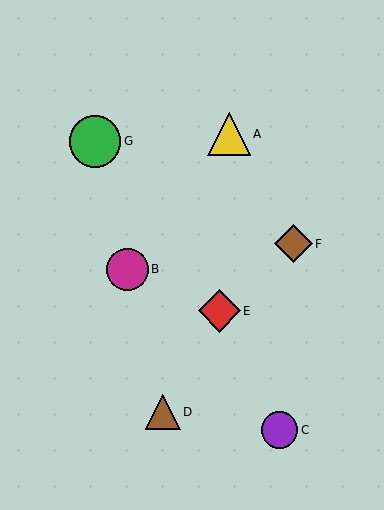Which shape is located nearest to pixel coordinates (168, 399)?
The brown triangle (labeled D) at (163, 412) is nearest to that location.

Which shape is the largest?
The green circle (labeled G) is the largest.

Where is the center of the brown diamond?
The center of the brown diamond is at (294, 244).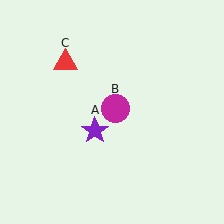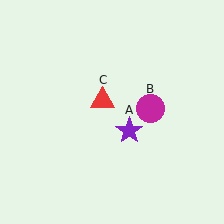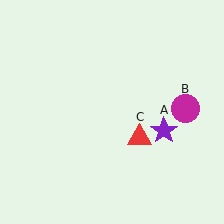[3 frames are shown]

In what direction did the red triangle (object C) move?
The red triangle (object C) moved down and to the right.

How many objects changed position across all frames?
3 objects changed position: purple star (object A), magenta circle (object B), red triangle (object C).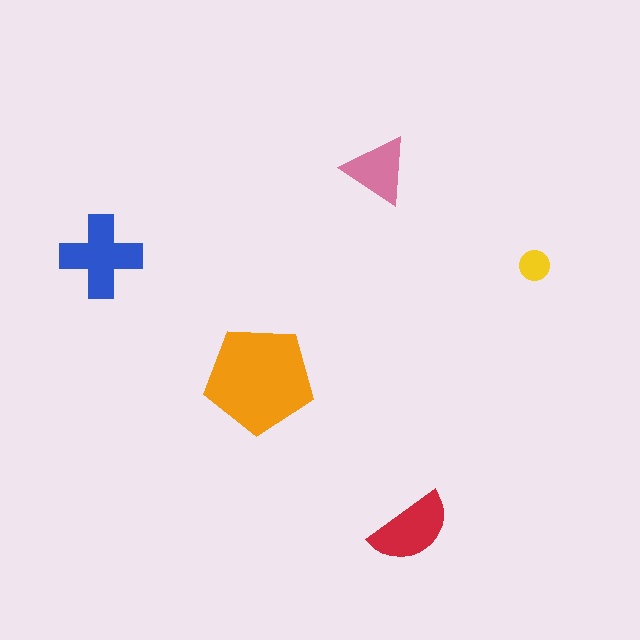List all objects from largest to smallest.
The orange pentagon, the blue cross, the red semicircle, the pink triangle, the yellow circle.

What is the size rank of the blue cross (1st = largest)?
2nd.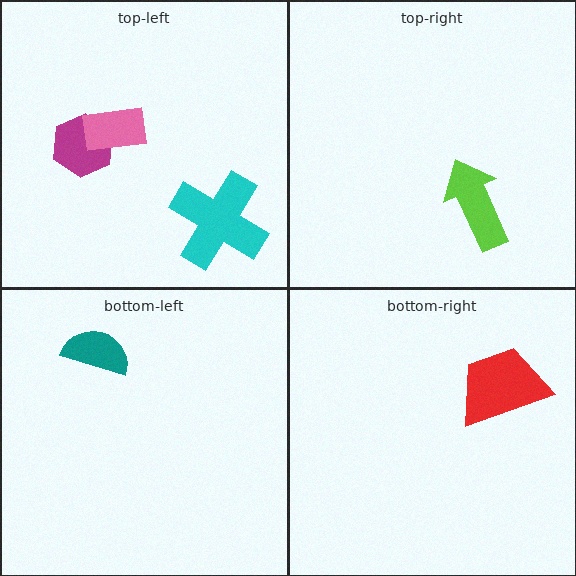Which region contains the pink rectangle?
The top-left region.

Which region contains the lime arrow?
The top-right region.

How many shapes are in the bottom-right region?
1.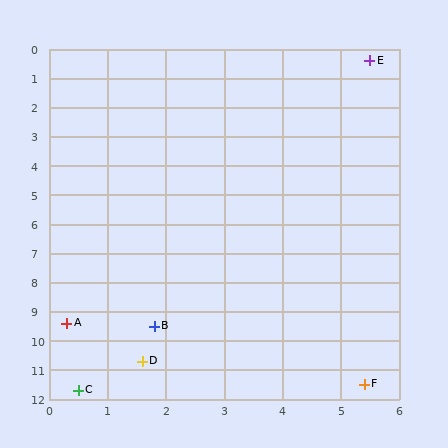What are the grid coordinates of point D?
Point D is at approximately (1.6, 10.7).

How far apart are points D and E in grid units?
Points D and E are about 11.0 grid units apart.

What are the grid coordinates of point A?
Point A is at approximately (0.3, 9.4).